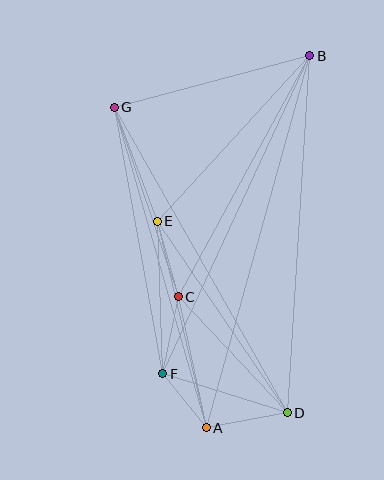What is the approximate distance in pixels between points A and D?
The distance between A and D is approximately 82 pixels.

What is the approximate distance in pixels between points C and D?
The distance between C and D is approximately 159 pixels.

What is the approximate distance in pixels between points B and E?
The distance between B and E is approximately 225 pixels.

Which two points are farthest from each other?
Points A and B are farthest from each other.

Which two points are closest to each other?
Points A and F are closest to each other.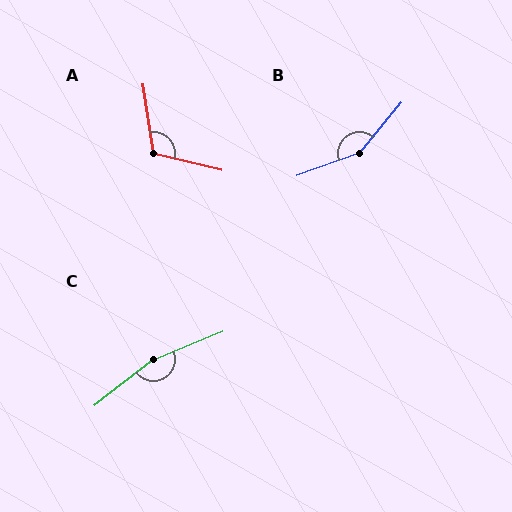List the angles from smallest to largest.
A (112°), B (150°), C (164°).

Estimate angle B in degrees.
Approximately 150 degrees.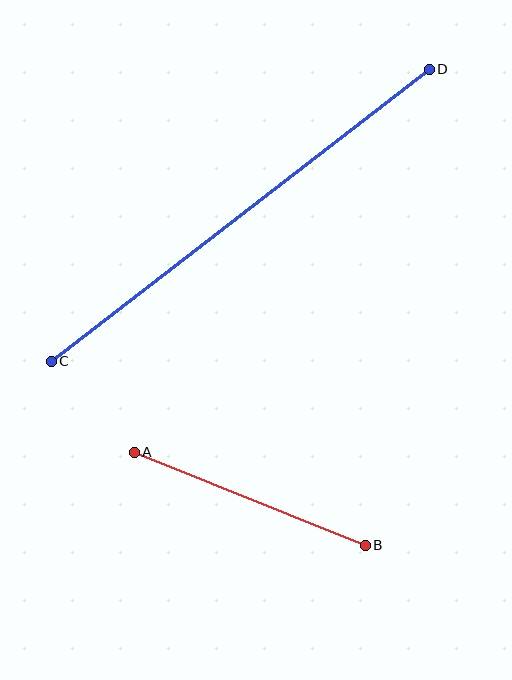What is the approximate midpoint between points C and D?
The midpoint is at approximately (240, 215) pixels.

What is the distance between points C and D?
The distance is approximately 478 pixels.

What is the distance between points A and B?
The distance is approximately 249 pixels.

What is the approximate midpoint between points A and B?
The midpoint is at approximately (250, 499) pixels.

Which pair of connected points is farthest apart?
Points C and D are farthest apart.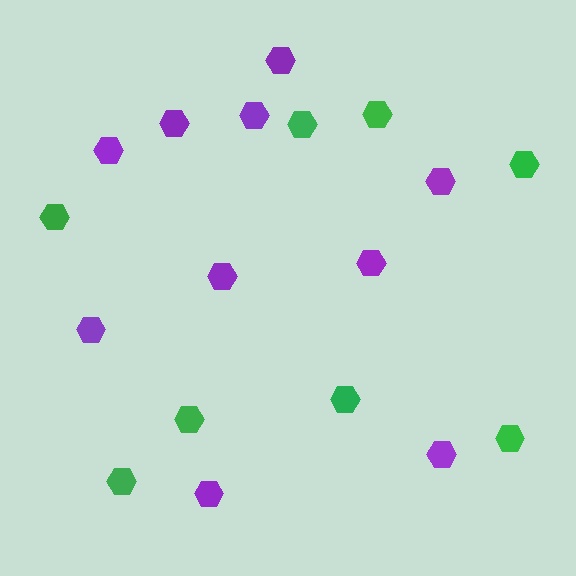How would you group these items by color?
There are 2 groups: one group of purple hexagons (10) and one group of green hexagons (8).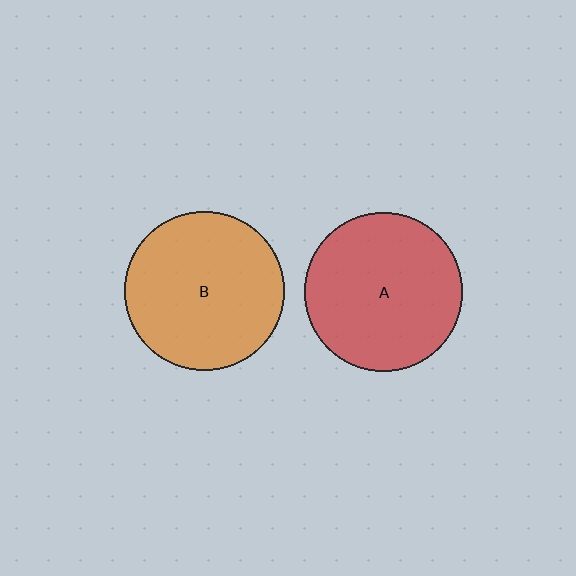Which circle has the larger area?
Circle B (orange).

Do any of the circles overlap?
No, none of the circles overlap.